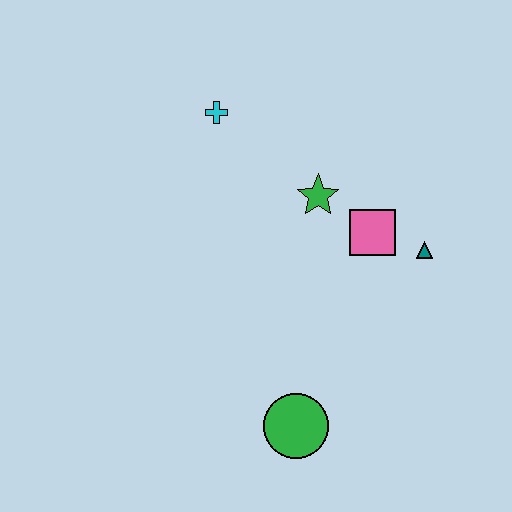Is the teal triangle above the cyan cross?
No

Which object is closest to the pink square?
The teal triangle is closest to the pink square.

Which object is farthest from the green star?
The green circle is farthest from the green star.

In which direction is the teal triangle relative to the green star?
The teal triangle is to the right of the green star.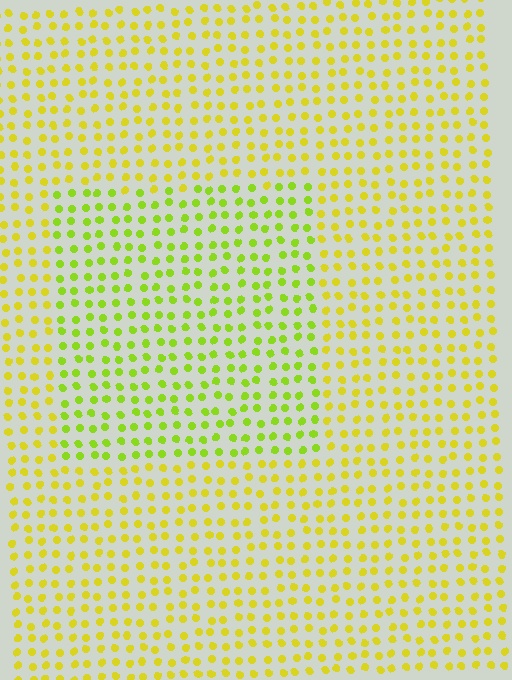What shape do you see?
I see a rectangle.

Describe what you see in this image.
The image is filled with small yellow elements in a uniform arrangement. A rectangle-shaped region is visible where the elements are tinted to a slightly different hue, forming a subtle color boundary.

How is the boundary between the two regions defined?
The boundary is defined purely by a slight shift in hue (about 27 degrees). Spacing, size, and orientation are identical on both sides.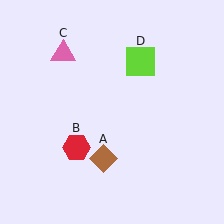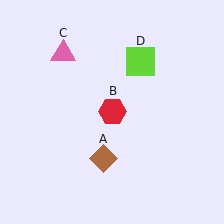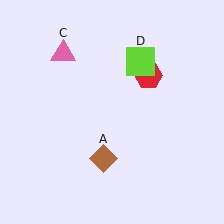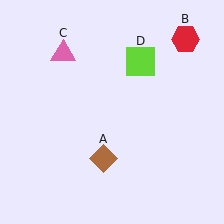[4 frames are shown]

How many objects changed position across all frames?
1 object changed position: red hexagon (object B).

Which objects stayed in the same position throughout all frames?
Brown diamond (object A) and pink triangle (object C) and lime square (object D) remained stationary.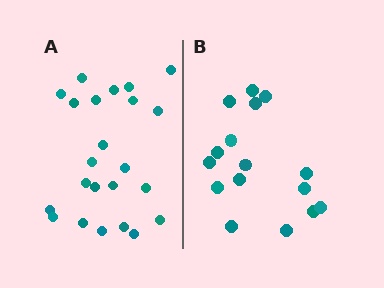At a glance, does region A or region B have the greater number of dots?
Region A (the left region) has more dots.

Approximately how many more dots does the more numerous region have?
Region A has roughly 8 or so more dots than region B.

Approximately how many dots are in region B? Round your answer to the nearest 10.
About 20 dots. (The exact count is 16, which rounds to 20.)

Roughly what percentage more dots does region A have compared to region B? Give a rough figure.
About 45% more.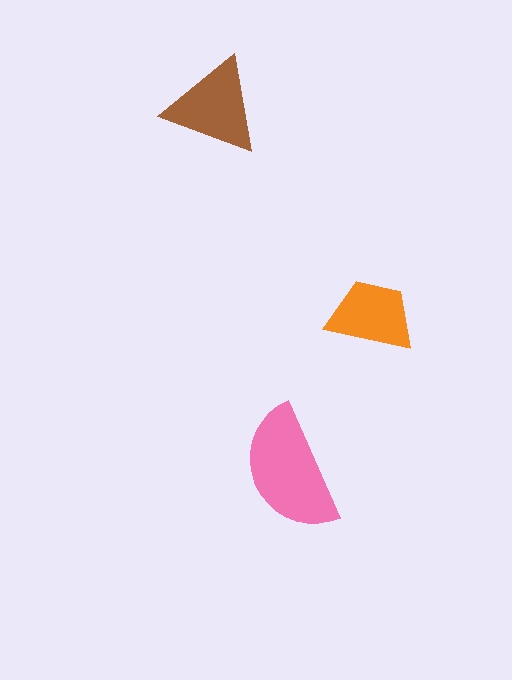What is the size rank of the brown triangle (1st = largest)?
2nd.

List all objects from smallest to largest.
The orange trapezoid, the brown triangle, the pink semicircle.